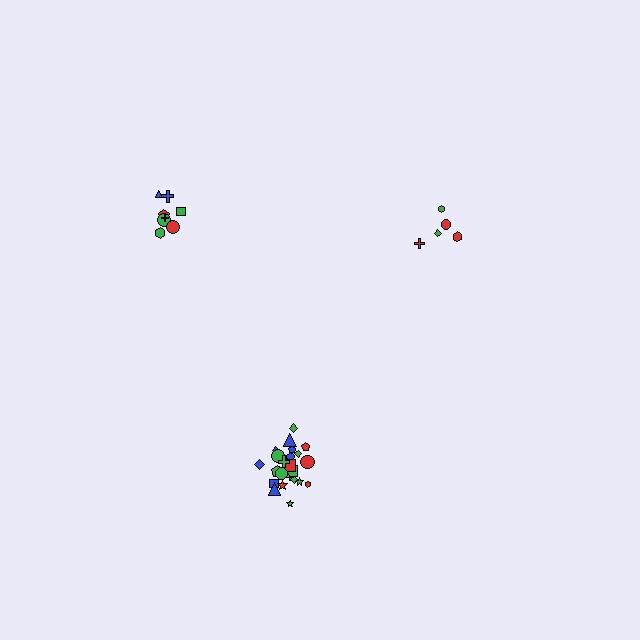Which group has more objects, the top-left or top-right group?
The top-left group.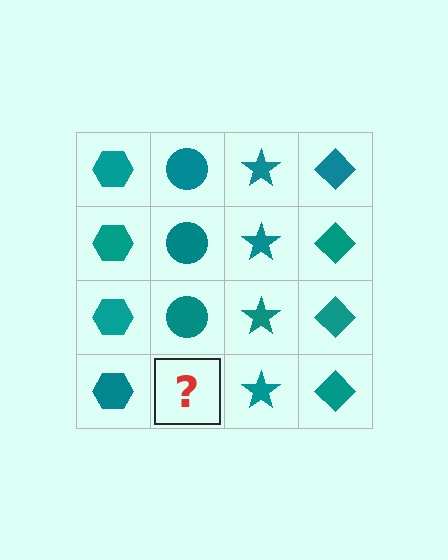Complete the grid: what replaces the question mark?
The question mark should be replaced with a teal circle.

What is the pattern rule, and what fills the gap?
The rule is that each column has a consistent shape. The gap should be filled with a teal circle.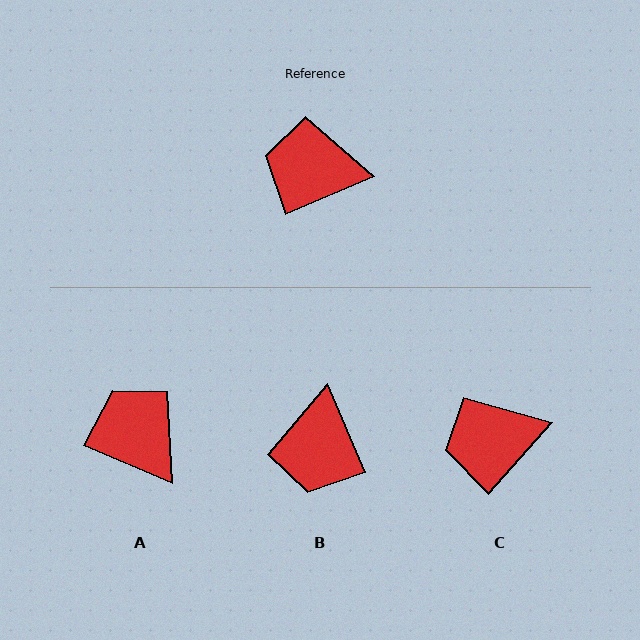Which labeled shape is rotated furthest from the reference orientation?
B, about 91 degrees away.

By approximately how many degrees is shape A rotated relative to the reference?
Approximately 46 degrees clockwise.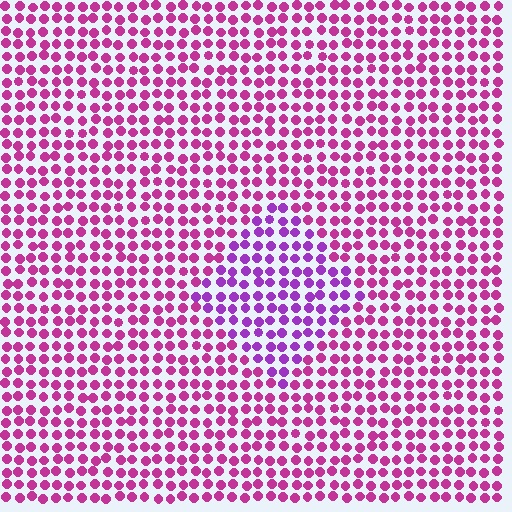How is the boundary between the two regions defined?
The boundary is defined purely by a slight shift in hue (about 34 degrees). Spacing, size, and orientation are identical on both sides.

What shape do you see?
I see a diamond.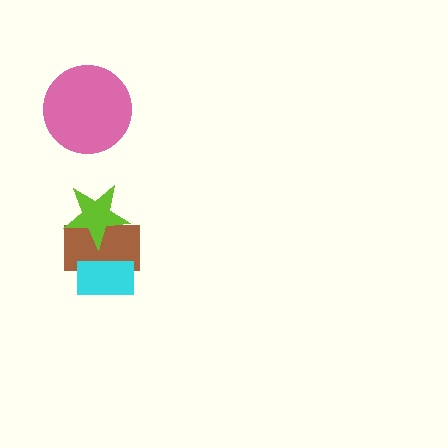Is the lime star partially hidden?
No, no other shape covers it.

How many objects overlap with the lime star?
1 object overlaps with the lime star.